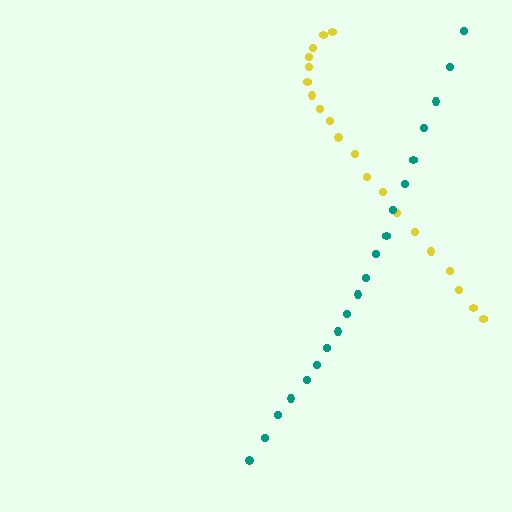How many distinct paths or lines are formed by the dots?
There are 2 distinct paths.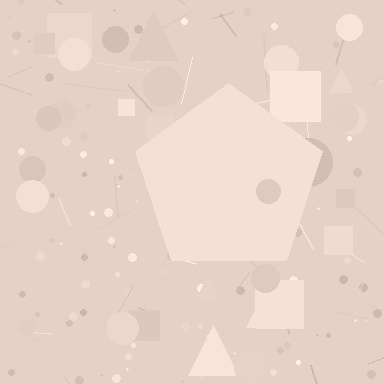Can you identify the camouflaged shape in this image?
The camouflaged shape is a pentagon.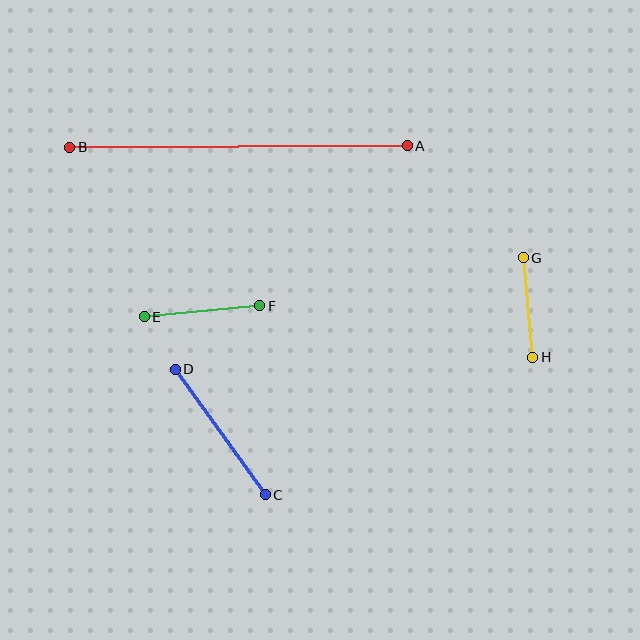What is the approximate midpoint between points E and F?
The midpoint is at approximately (202, 311) pixels.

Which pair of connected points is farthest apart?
Points A and B are farthest apart.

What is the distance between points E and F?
The distance is approximately 116 pixels.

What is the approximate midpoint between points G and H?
The midpoint is at approximately (528, 308) pixels.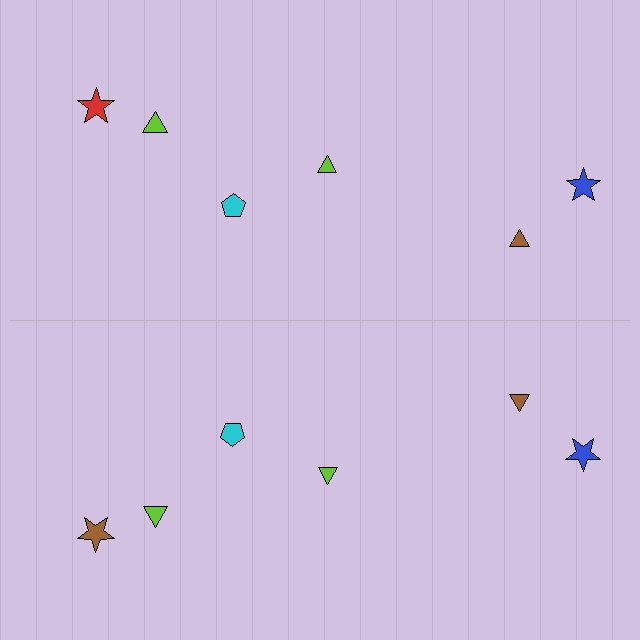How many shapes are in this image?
There are 12 shapes in this image.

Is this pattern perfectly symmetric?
No, the pattern is not perfectly symmetric. The brown star on the bottom side breaks the symmetry — its mirror counterpart is red.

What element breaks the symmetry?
The brown star on the bottom side breaks the symmetry — its mirror counterpart is red.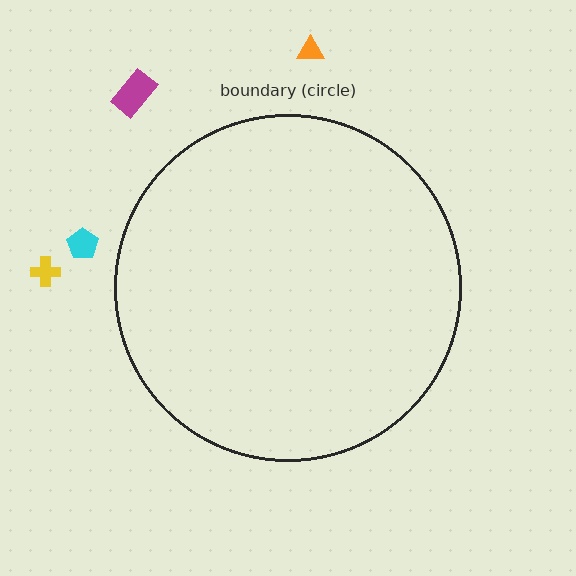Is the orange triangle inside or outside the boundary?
Outside.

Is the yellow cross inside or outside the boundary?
Outside.